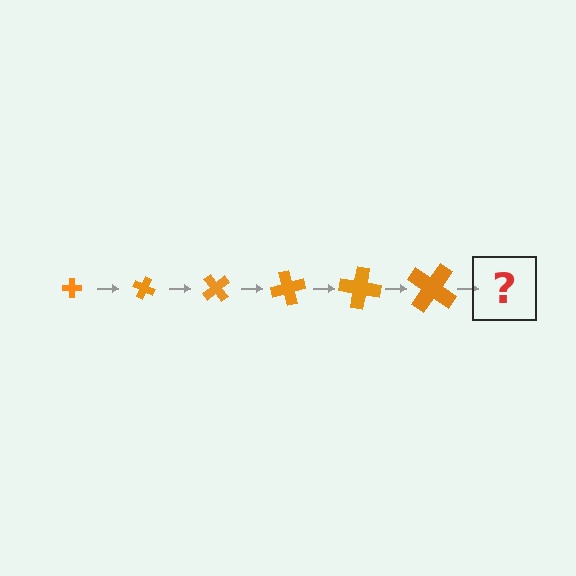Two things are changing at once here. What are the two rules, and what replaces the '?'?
The two rules are that the cross grows larger each step and it rotates 25 degrees each step. The '?' should be a cross, larger than the previous one and rotated 150 degrees from the start.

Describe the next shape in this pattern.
It should be a cross, larger than the previous one and rotated 150 degrees from the start.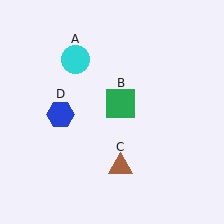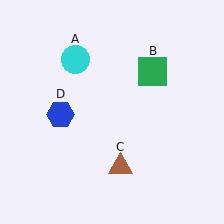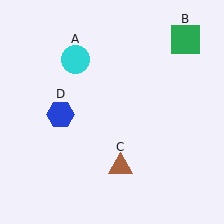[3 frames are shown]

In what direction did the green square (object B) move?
The green square (object B) moved up and to the right.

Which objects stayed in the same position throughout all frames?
Cyan circle (object A) and brown triangle (object C) and blue hexagon (object D) remained stationary.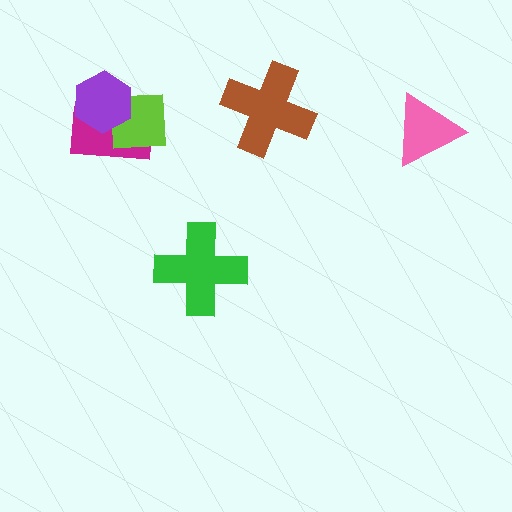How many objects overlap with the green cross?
0 objects overlap with the green cross.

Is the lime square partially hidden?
Yes, it is partially covered by another shape.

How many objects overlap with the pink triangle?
0 objects overlap with the pink triangle.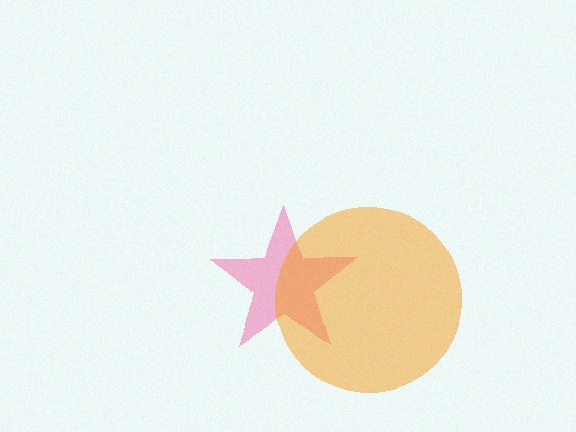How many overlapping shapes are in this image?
There are 2 overlapping shapes in the image.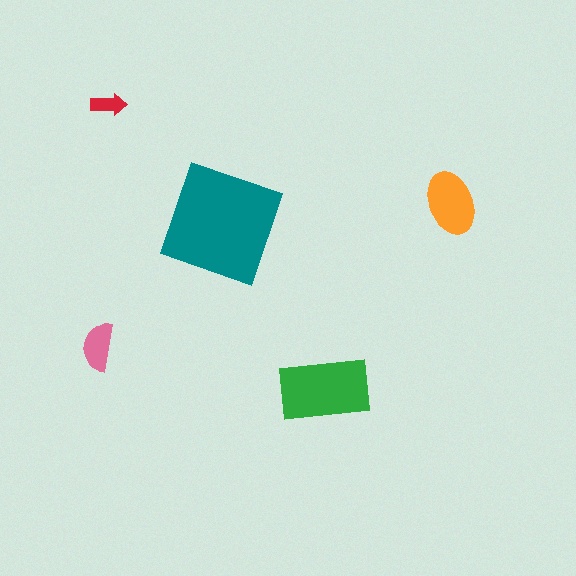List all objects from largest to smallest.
The teal square, the green rectangle, the orange ellipse, the pink semicircle, the red arrow.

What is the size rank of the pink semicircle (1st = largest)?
4th.